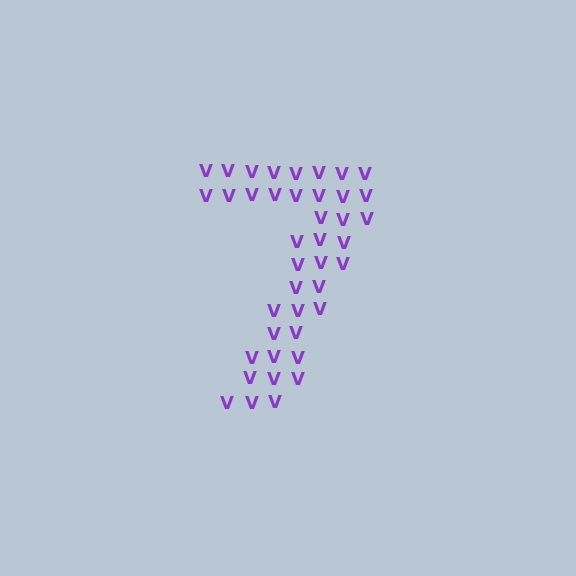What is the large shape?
The large shape is the digit 7.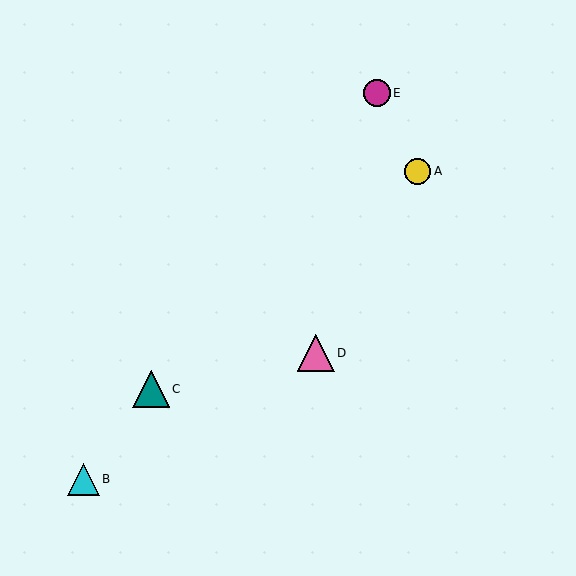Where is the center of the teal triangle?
The center of the teal triangle is at (151, 389).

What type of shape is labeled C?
Shape C is a teal triangle.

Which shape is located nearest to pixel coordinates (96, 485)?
The cyan triangle (labeled B) at (83, 479) is nearest to that location.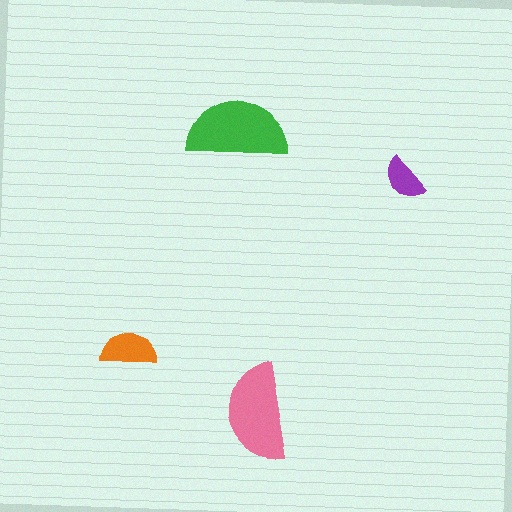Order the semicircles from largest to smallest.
the green one, the pink one, the orange one, the purple one.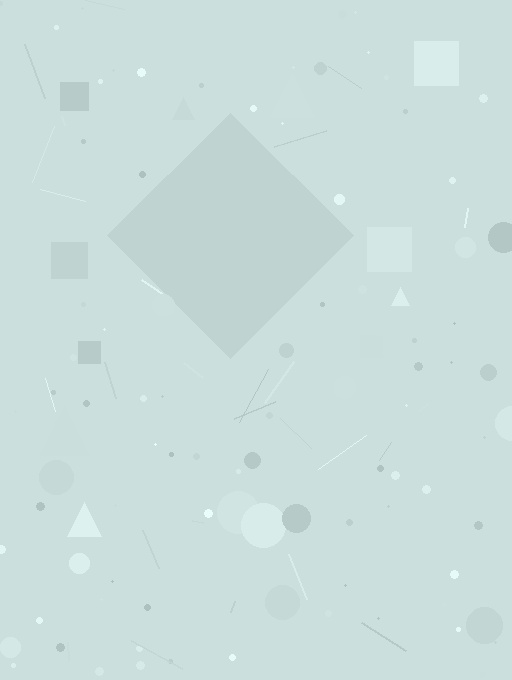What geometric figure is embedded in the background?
A diamond is embedded in the background.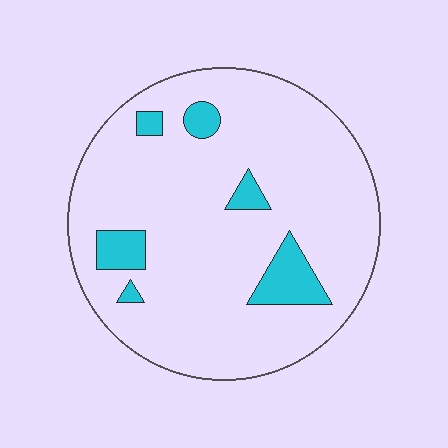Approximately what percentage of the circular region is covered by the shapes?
Approximately 10%.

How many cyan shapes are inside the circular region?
6.